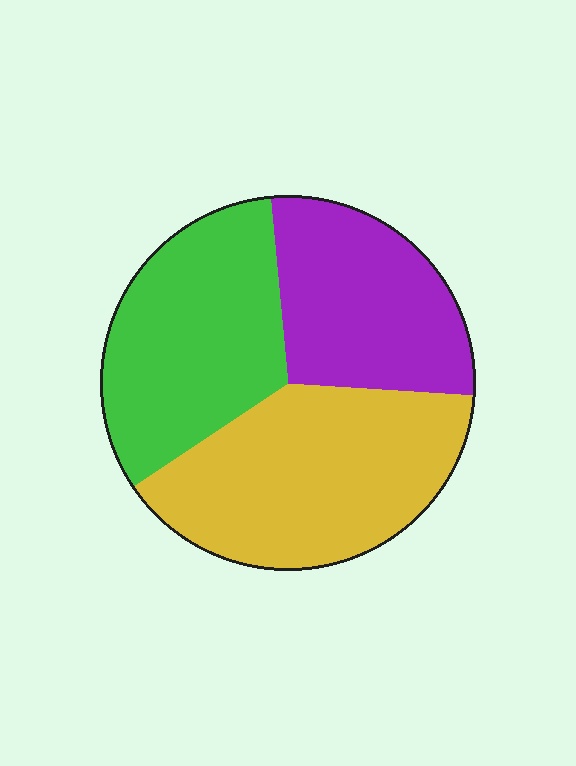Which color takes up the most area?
Yellow, at roughly 40%.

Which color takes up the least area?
Purple, at roughly 30%.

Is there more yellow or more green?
Yellow.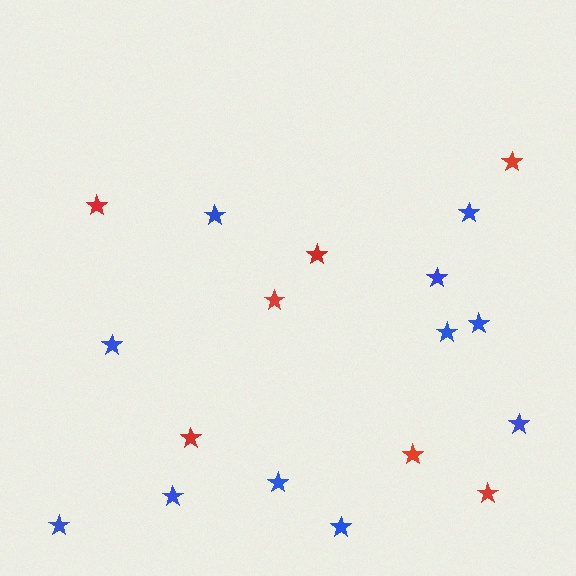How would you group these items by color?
There are 2 groups: one group of red stars (7) and one group of blue stars (11).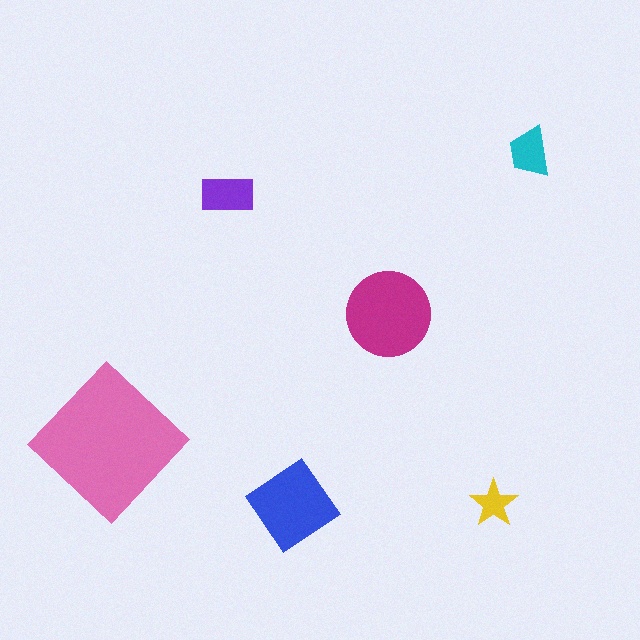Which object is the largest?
The pink diamond.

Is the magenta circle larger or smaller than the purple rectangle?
Larger.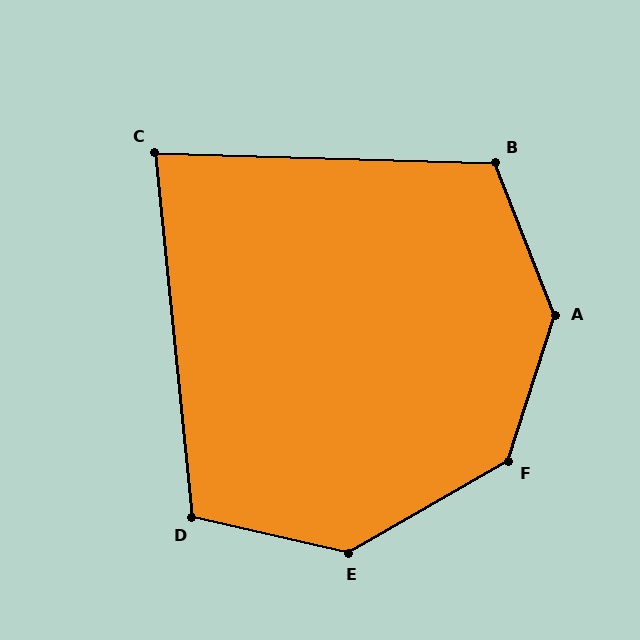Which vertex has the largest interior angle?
A, at approximately 141 degrees.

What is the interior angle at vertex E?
Approximately 137 degrees (obtuse).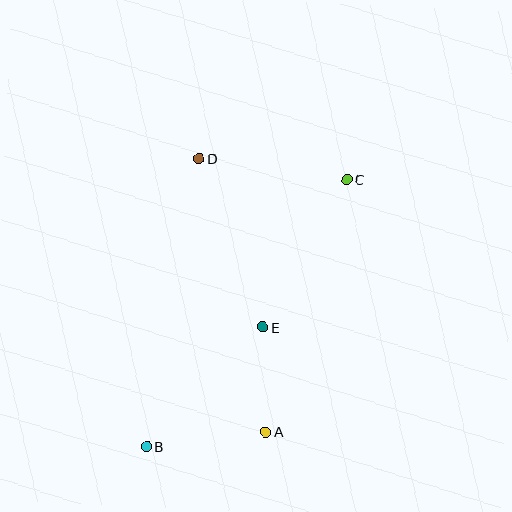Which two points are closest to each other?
Points A and E are closest to each other.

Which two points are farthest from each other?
Points B and C are farthest from each other.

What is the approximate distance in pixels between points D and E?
The distance between D and E is approximately 180 pixels.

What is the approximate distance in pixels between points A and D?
The distance between A and D is approximately 281 pixels.